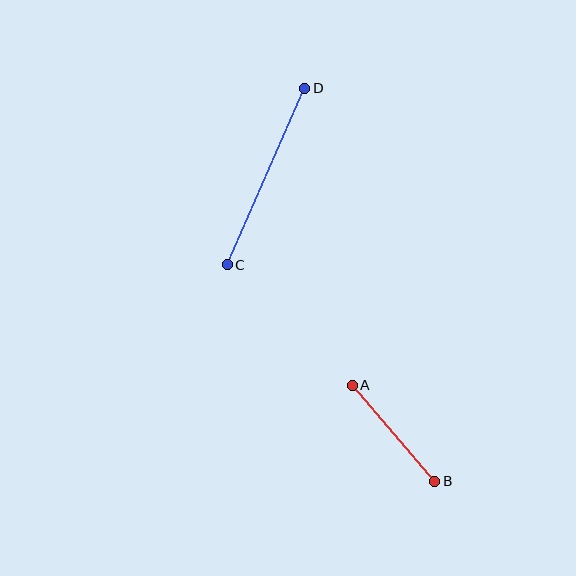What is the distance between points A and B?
The distance is approximately 127 pixels.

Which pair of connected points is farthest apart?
Points C and D are farthest apart.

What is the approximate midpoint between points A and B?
The midpoint is at approximately (394, 433) pixels.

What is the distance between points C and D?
The distance is approximately 193 pixels.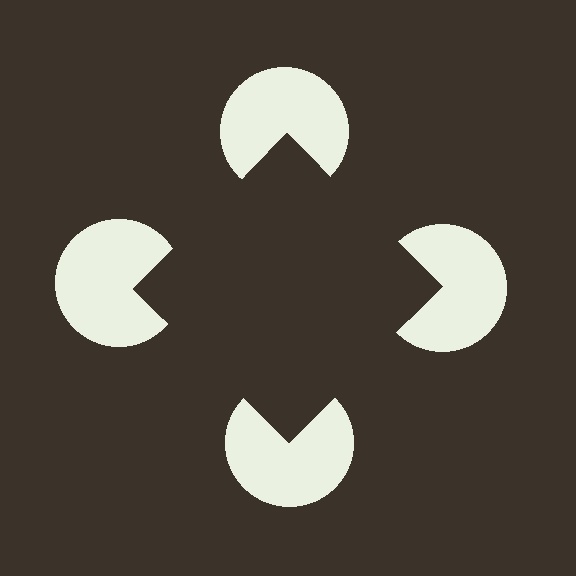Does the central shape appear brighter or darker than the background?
It typically appears slightly darker than the background, even though no actual brightness change is drawn.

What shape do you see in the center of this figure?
An illusory square — its edges are inferred from the aligned wedge cuts in the pac-man discs, not physically drawn.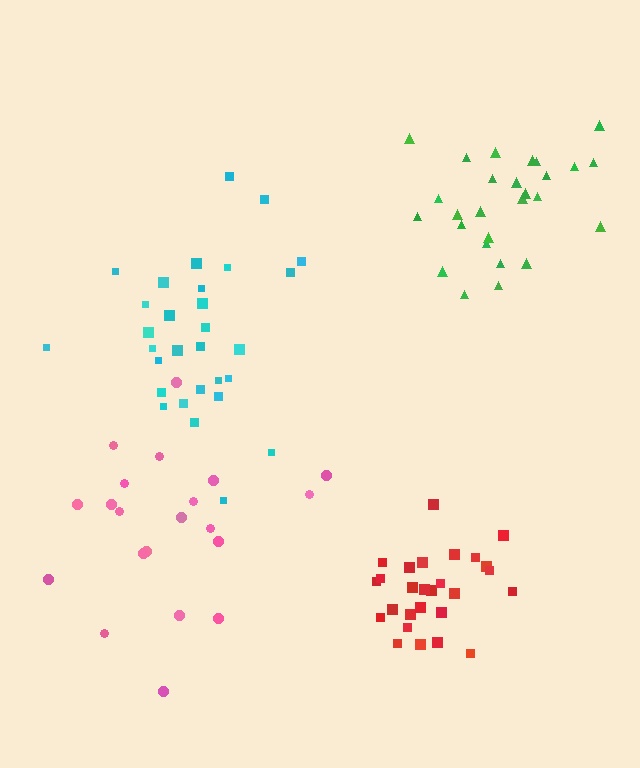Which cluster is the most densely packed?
Red.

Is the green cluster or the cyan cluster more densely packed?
Green.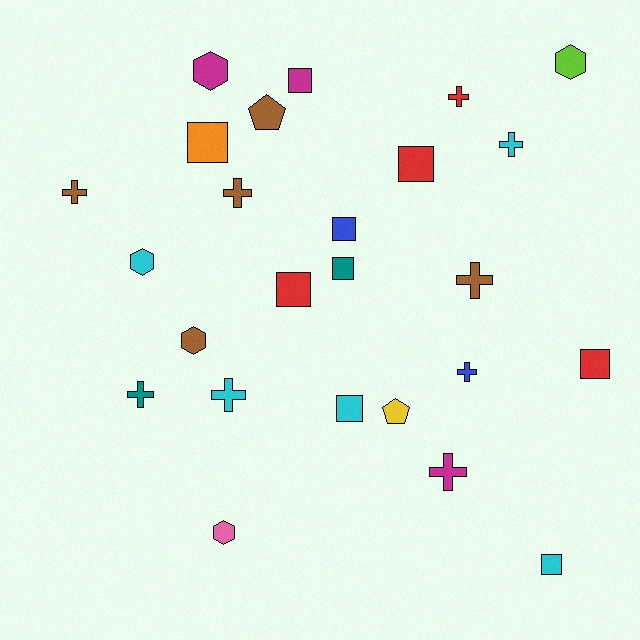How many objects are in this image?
There are 25 objects.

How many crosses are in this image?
There are 9 crosses.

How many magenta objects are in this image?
There are 3 magenta objects.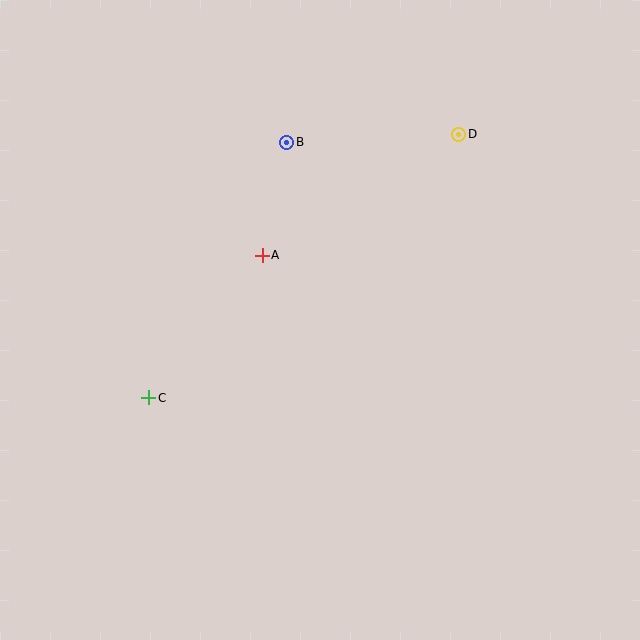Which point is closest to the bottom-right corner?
Point D is closest to the bottom-right corner.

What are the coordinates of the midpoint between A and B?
The midpoint between A and B is at (274, 199).